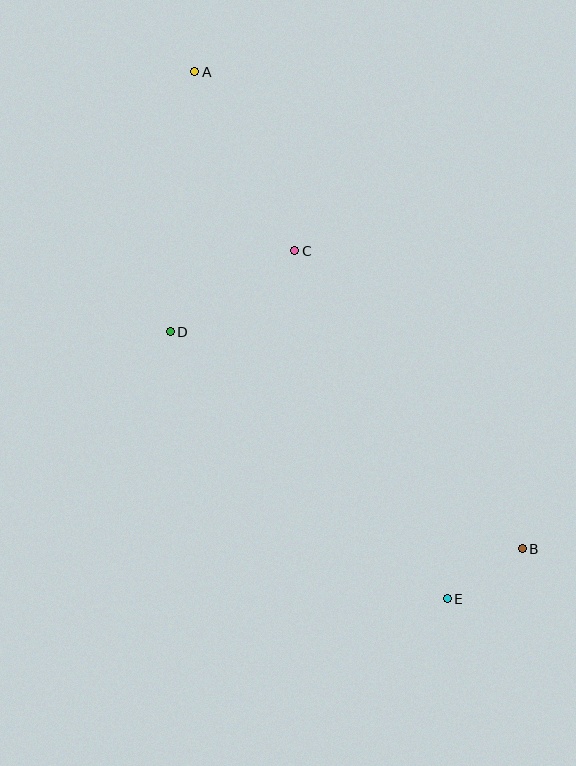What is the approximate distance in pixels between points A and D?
The distance between A and D is approximately 261 pixels.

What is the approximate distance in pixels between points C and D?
The distance between C and D is approximately 149 pixels.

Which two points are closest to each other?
Points B and E are closest to each other.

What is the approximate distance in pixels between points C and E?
The distance between C and E is approximately 380 pixels.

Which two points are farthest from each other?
Points A and E are farthest from each other.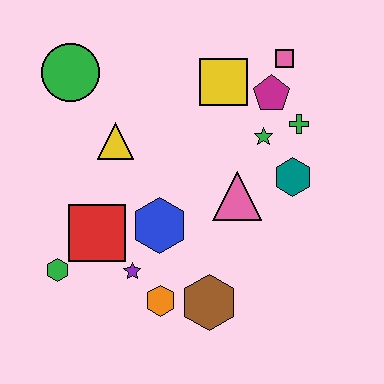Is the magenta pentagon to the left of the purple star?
No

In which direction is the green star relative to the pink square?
The green star is below the pink square.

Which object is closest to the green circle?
The yellow triangle is closest to the green circle.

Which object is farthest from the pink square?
The green hexagon is farthest from the pink square.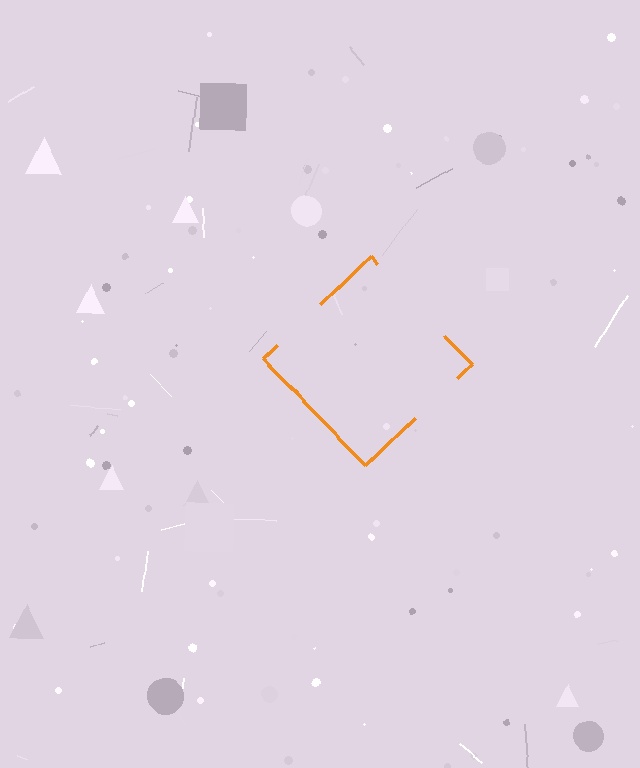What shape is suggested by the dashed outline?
The dashed outline suggests a diamond.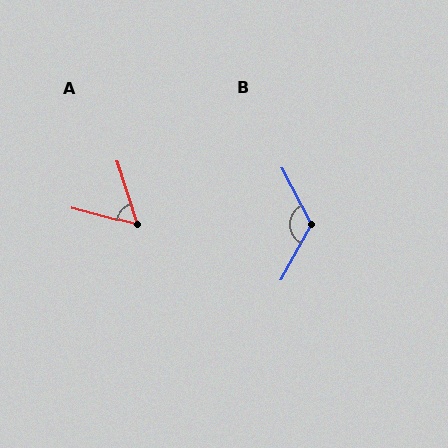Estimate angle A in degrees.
Approximately 57 degrees.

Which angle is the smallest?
A, at approximately 57 degrees.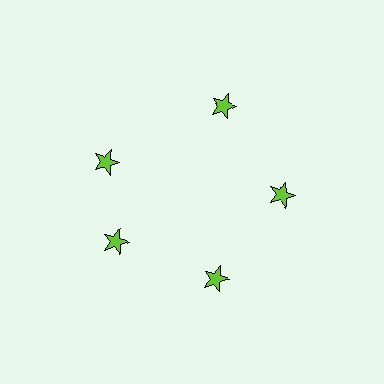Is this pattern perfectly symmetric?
No. The 5 lime stars are arranged in a ring, but one element near the 10 o'clock position is rotated out of alignment along the ring, breaking the 5-fold rotational symmetry.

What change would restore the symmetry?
The symmetry would be restored by rotating it back into even spacing with its neighbors so that all 5 stars sit at equal angles and equal distance from the center.